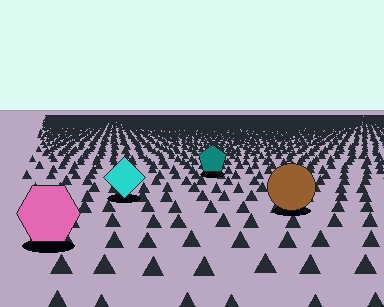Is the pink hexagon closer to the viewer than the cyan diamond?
Yes. The pink hexagon is closer — you can tell from the texture gradient: the ground texture is coarser near it.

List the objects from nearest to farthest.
From nearest to farthest: the pink hexagon, the brown circle, the cyan diamond, the teal pentagon.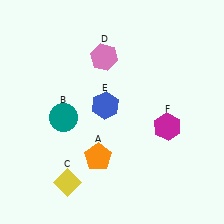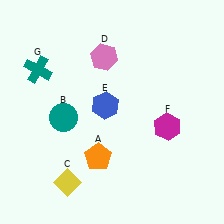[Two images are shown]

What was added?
A teal cross (G) was added in Image 2.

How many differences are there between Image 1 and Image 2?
There is 1 difference between the two images.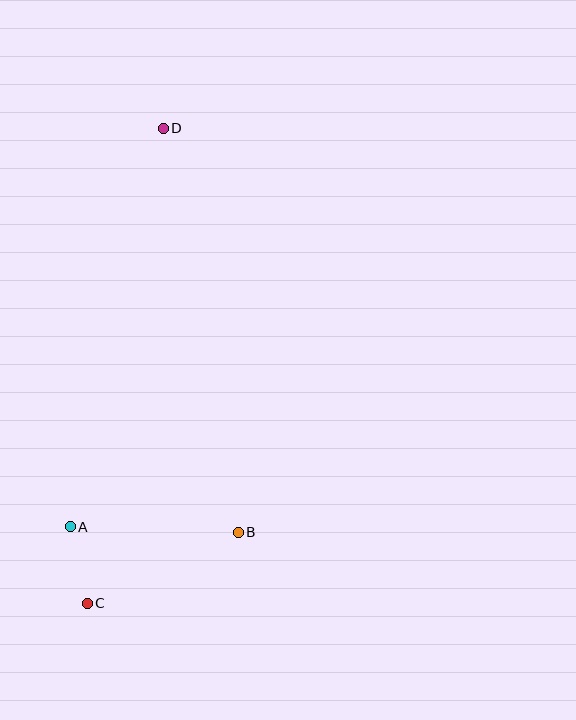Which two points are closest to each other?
Points A and C are closest to each other.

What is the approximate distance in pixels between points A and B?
The distance between A and B is approximately 168 pixels.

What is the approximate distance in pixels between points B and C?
The distance between B and C is approximately 167 pixels.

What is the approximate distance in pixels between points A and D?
The distance between A and D is approximately 409 pixels.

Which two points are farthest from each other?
Points C and D are farthest from each other.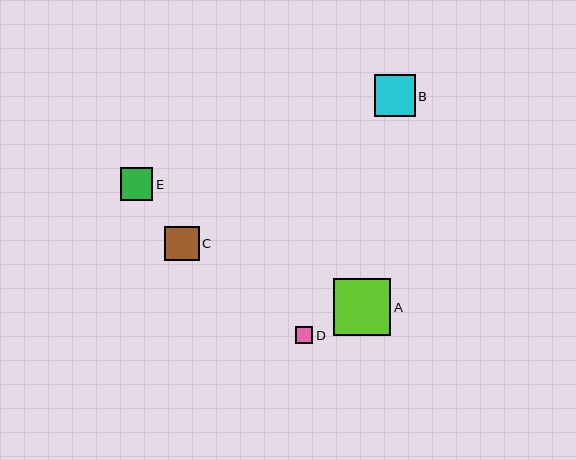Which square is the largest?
Square A is the largest with a size of approximately 57 pixels.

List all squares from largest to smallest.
From largest to smallest: A, B, C, E, D.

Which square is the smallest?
Square D is the smallest with a size of approximately 17 pixels.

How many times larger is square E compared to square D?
Square E is approximately 1.9 times the size of square D.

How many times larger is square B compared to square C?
Square B is approximately 1.2 times the size of square C.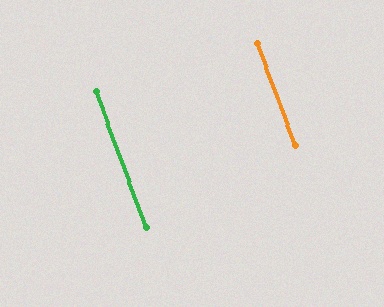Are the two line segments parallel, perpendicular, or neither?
Parallel — their directions differ by only 0.9°.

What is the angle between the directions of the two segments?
Approximately 1 degree.